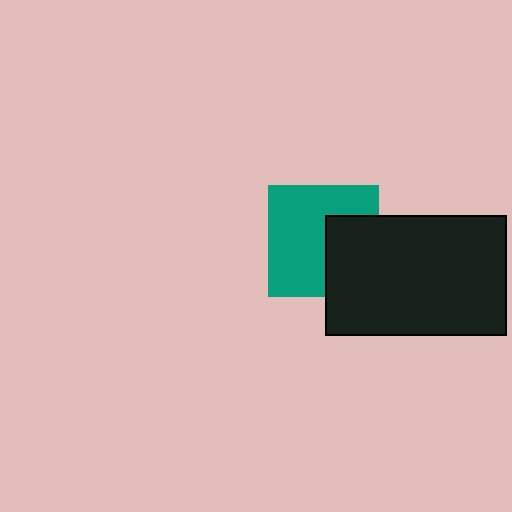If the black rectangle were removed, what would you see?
You would see the complete teal square.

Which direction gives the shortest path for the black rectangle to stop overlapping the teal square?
Moving right gives the shortest separation.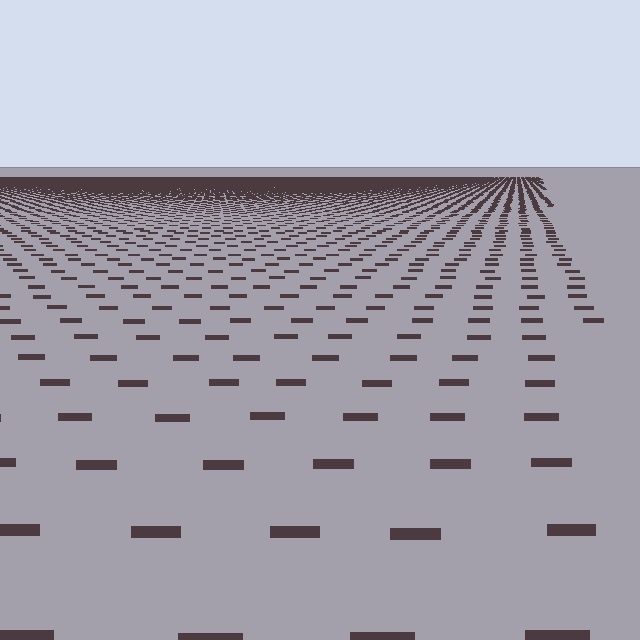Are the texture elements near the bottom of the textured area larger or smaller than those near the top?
Larger. Near the bottom, elements are closer to the viewer and appear at a bigger on-screen size.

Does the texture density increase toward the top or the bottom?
Density increases toward the top.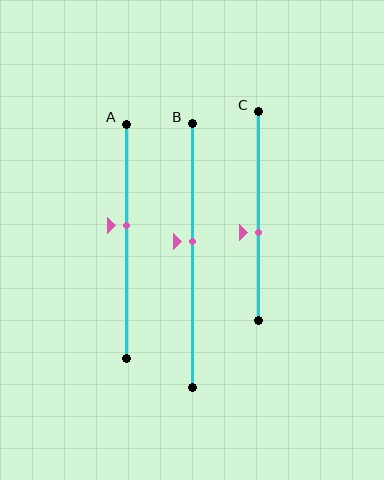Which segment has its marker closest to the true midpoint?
Segment B has its marker closest to the true midpoint.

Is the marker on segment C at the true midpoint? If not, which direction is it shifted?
No, the marker on segment C is shifted downward by about 8% of the segment length.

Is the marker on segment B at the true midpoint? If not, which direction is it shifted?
No, the marker on segment B is shifted upward by about 5% of the segment length.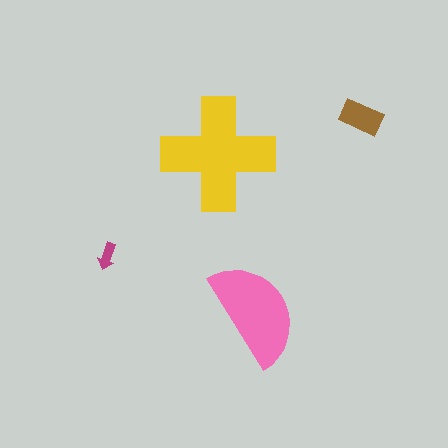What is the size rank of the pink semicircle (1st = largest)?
2nd.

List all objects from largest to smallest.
The yellow cross, the pink semicircle, the brown rectangle, the magenta arrow.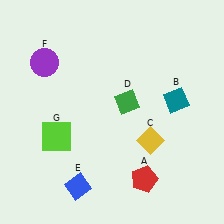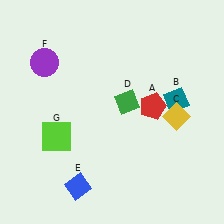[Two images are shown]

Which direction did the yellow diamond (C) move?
The yellow diamond (C) moved right.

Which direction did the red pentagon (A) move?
The red pentagon (A) moved up.